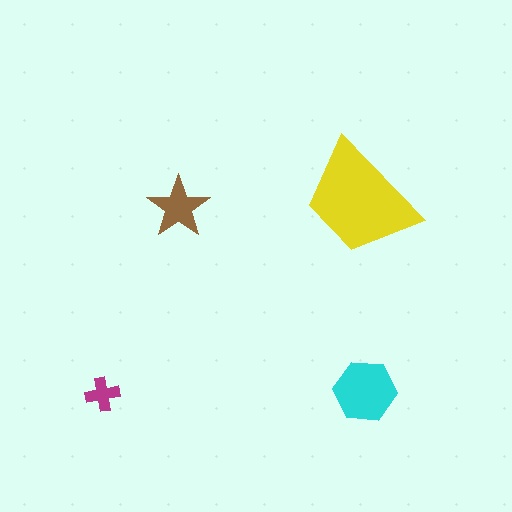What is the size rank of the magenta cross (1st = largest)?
4th.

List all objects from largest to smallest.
The yellow trapezoid, the cyan hexagon, the brown star, the magenta cross.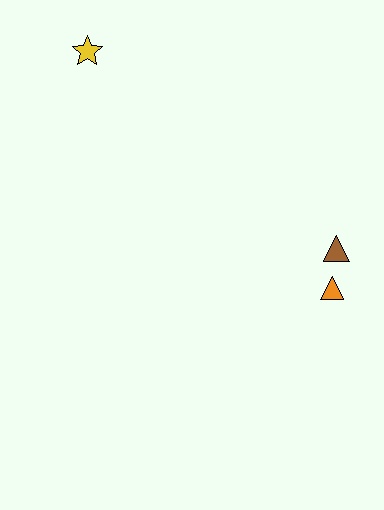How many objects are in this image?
There are 3 objects.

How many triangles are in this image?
There are 2 triangles.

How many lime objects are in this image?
There are no lime objects.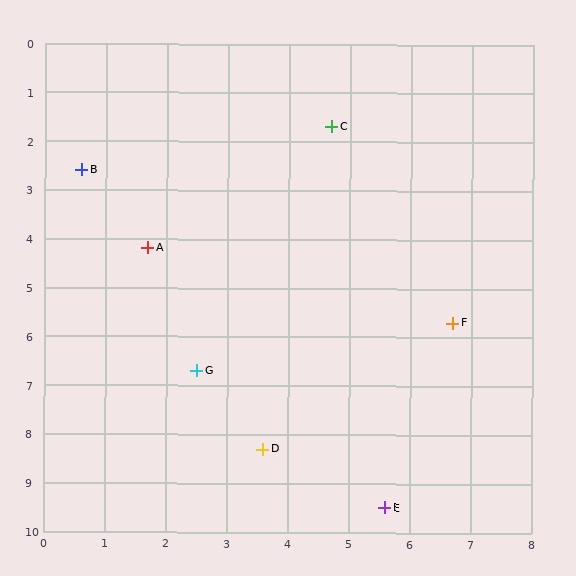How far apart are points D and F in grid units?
Points D and F are about 4.0 grid units apart.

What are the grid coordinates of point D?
Point D is at approximately (3.6, 8.3).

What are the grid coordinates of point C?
Point C is at approximately (4.7, 1.7).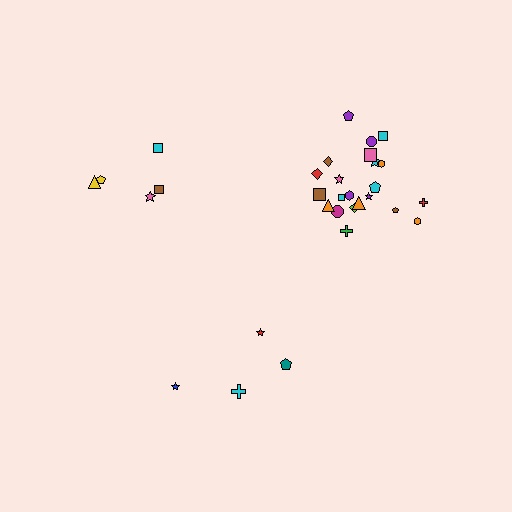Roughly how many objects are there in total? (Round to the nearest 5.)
Roughly 30 objects in total.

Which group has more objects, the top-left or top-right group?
The top-right group.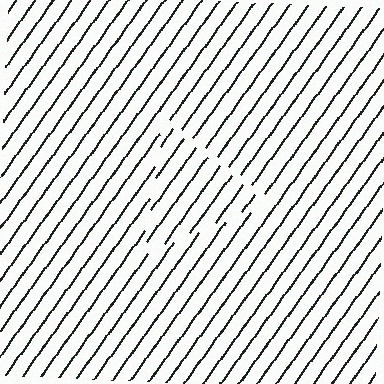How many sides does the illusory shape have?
3 sides — the line-ends trace a triangle.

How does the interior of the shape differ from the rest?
The interior of the shape contains the same grating, shifted by half a period — the contour is defined by the phase discontinuity where line-ends from the inner and outer gratings abut.